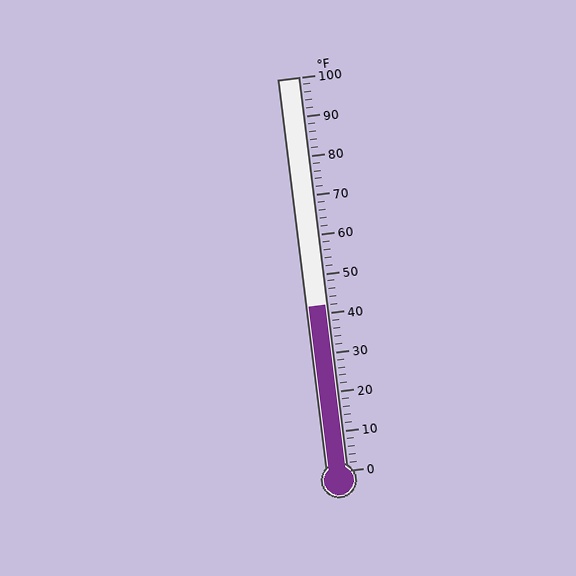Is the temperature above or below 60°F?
The temperature is below 60°F.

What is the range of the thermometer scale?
The thermometer scale ranges from 0°F to 100°F.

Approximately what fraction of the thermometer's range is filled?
The thermometer is filled to approximately 40% of its range.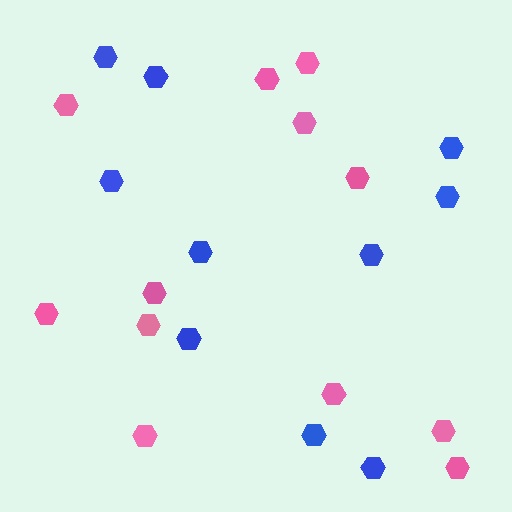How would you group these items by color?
There are 2 groups: one group of pink hexagons (12) and one group of blue hexagons (10).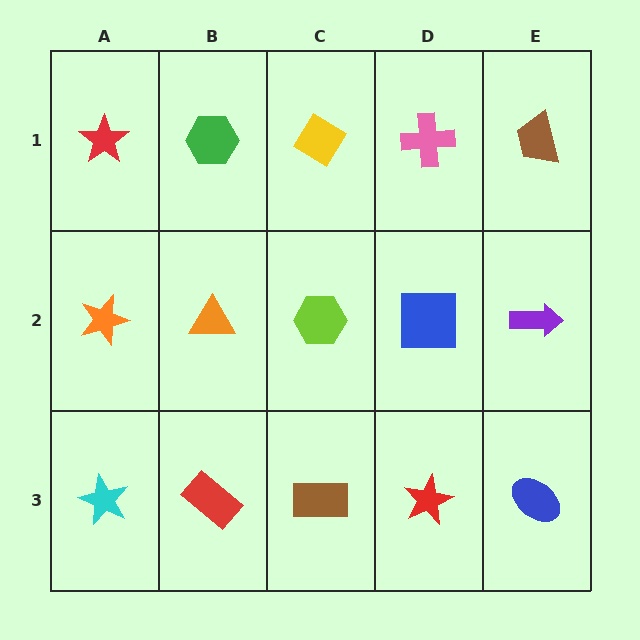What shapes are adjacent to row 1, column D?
A blue square (row 2, column D), a yellow diamond (row 1, column C), a brown trapezoid (row 1, column E).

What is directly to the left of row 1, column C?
A green hexagon.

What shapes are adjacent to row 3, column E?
A purple arrow (row 2, column E), a red star (row 3, column D).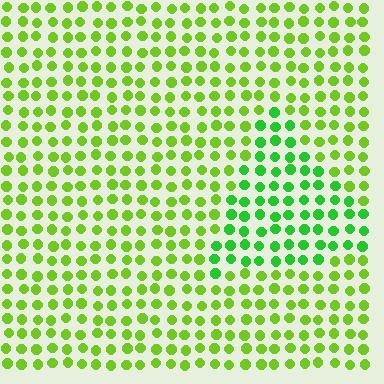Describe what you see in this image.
The image is filled with small lime elements in a uniform arrangement. A triangle-shaped region is visible where the elements are tinted to a slightly different hue, forming a subtle color boundary.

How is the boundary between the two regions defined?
The boundary is defined purely by a slight shift in hue (about 32 degrees). Spacing, size, and orientation are identical on both sides.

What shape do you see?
I see a triangle.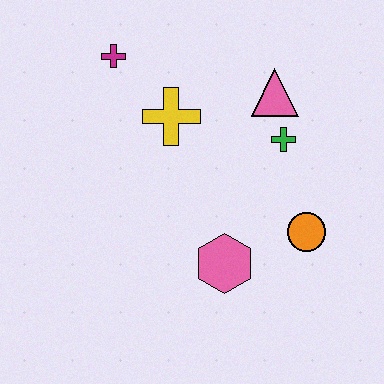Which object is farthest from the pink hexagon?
The magenta cross is farthest from the pink hexagon.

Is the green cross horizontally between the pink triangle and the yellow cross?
No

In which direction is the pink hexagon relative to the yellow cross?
The pink hexagon is below the yellow cross.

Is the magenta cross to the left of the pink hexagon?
Yes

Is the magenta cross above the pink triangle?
Yes